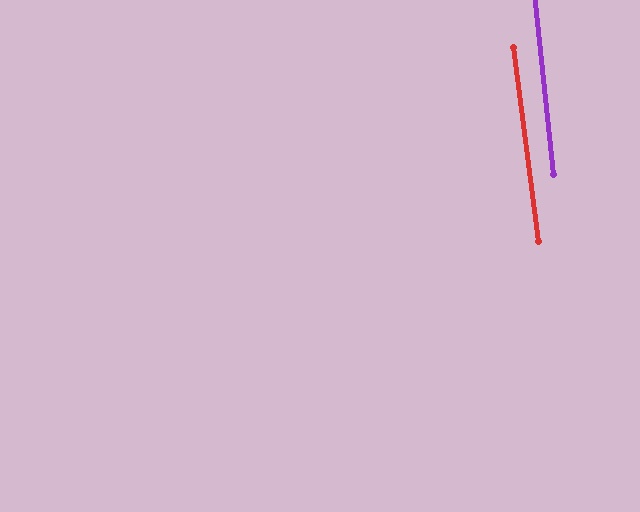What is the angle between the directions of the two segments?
Approximately 1 degree.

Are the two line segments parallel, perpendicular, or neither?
Parallel — their directions differ by only 1.4°.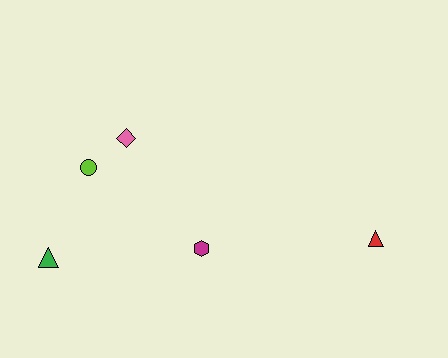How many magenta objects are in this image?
There is 1 magenta object.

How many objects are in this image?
There are 5 objects.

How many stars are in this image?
There are no stars.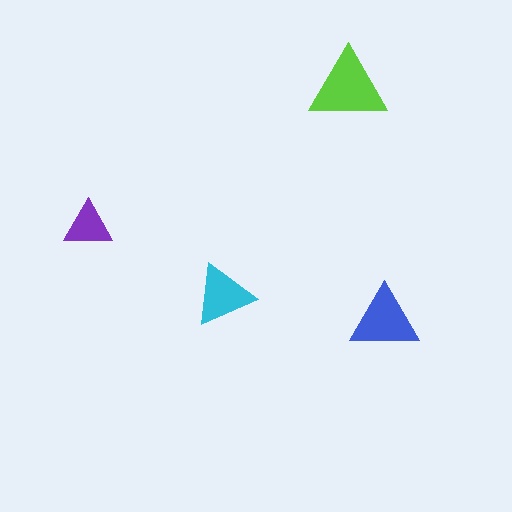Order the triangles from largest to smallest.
the lime one, the blue one, the cyan one, the purple one.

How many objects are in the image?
There are 4 objects in the image.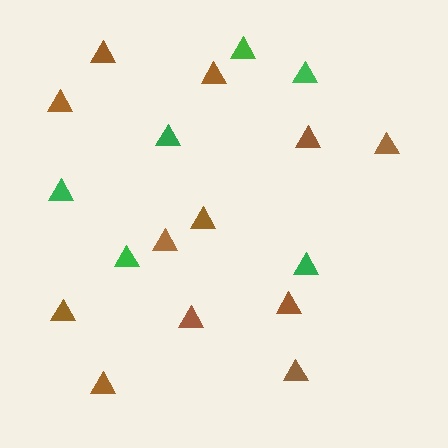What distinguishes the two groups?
There are 2 groups: one group of green triangles (6) and one group of brown triangles (12).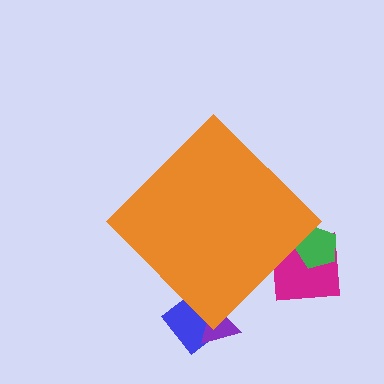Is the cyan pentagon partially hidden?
Yes, the cyan pentagon is partially hidden behind the orange diamond.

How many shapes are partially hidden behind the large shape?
5 shapes are partially hidden.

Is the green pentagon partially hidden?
Yes, the green pentagon is partially hidden behind the orange diamond.